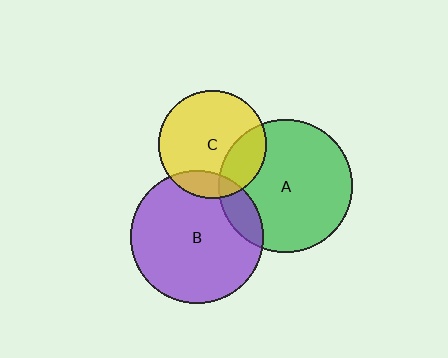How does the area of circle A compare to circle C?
Approximately 1.5 times.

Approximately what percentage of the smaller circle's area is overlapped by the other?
Approximately 25%.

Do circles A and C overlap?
Yes.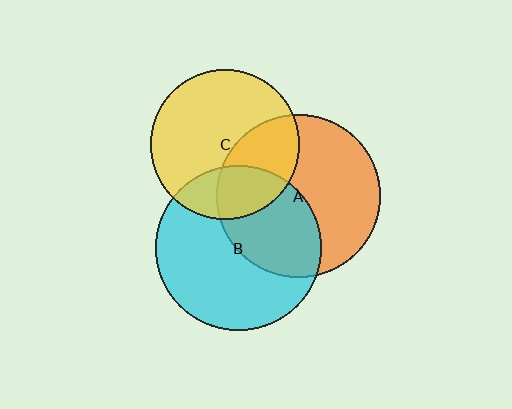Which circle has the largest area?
Circle B (cyan).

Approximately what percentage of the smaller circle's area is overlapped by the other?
Approximately 35%.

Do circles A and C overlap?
Yes.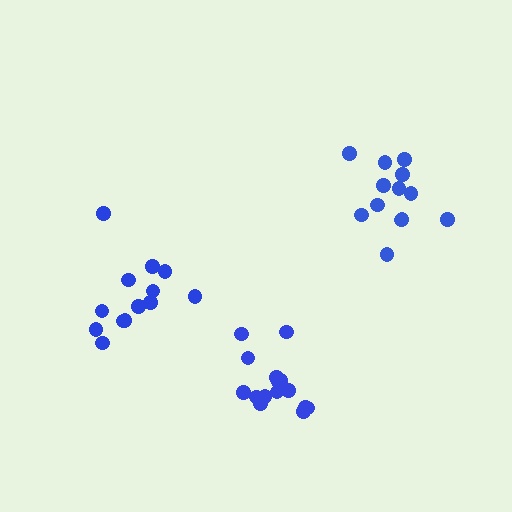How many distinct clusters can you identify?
There are 3 distinct clusters.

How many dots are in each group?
Group 1: 15 dots, Group 2: 13 dots, Group 3: 13 dots (41 total).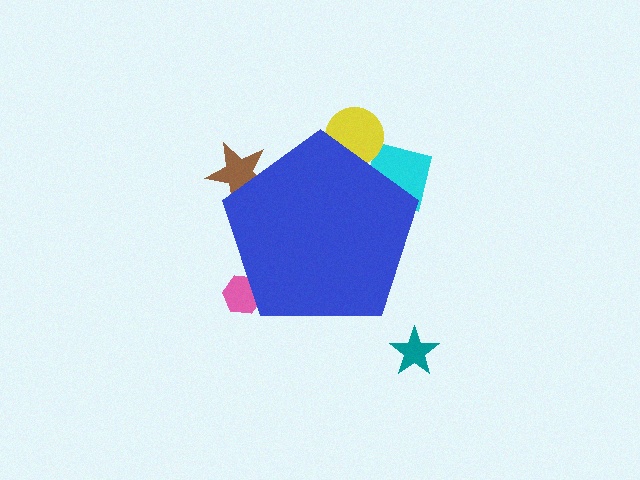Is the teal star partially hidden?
No, the teal star is fully visible.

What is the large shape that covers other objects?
A blue pentagon.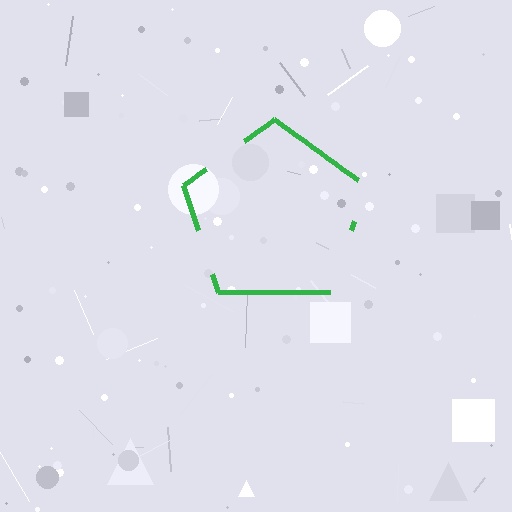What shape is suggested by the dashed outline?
The dashed outline suggests a pentagon.